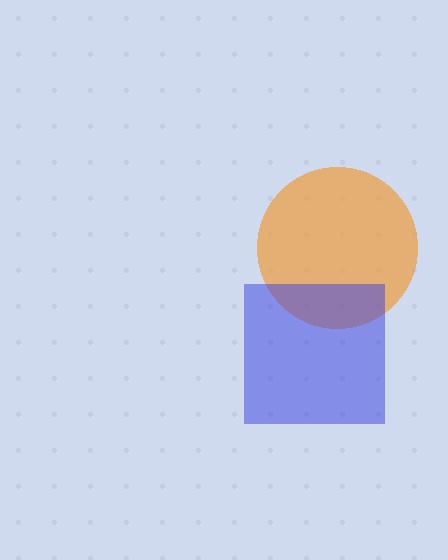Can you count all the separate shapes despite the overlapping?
Yes, there are 2 separate shapes.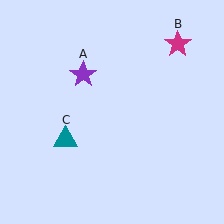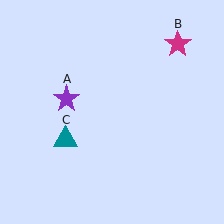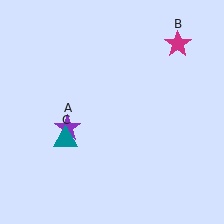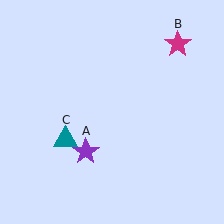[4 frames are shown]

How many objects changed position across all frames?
1 object changed position: purple star (object A).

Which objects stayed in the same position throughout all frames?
Magenta star (object B) and teal triangle (object C) remained stationary.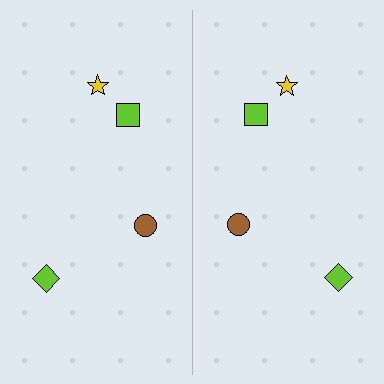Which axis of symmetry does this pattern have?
The pattern has a vertical axis of symmetry running through the center of the image.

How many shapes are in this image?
There are 8 shapes in this image.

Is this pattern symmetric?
Yes, this pattern has bilateral (reflection) symmetry.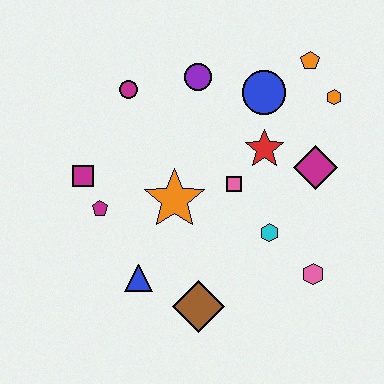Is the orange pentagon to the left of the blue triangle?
No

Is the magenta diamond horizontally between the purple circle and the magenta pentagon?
No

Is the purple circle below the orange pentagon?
Yes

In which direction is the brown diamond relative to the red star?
The brown diamond is below the red star.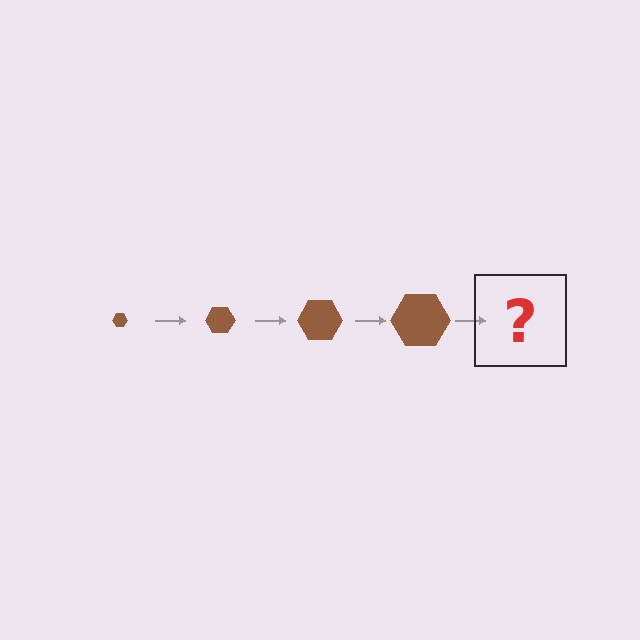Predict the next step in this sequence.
The next step is a brown hexagon, larger than the previous one.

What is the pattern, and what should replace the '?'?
The pattern is that the hexagon gets progressively larger each step. The '?' should be a brown hexagon, larger than the previous one.